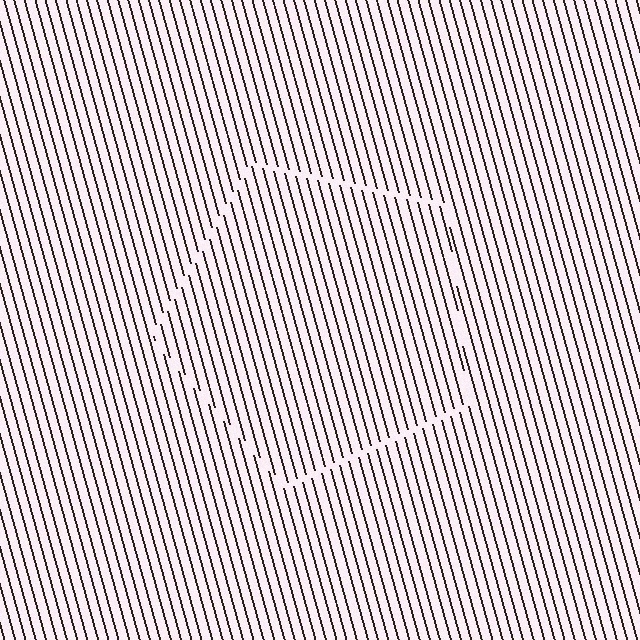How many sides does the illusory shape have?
5 sides — the line-ends trace a pentagon.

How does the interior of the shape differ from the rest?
The interior of the shape contains the same grating, shifted by half a period — the contour is defined by the phase discontinuity where line-ends from the inner and outer gratings abut.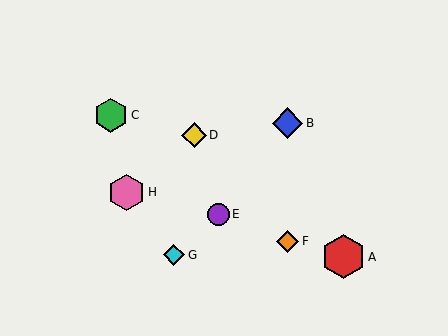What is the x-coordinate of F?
Object F is at x≈287.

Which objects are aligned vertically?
Objects B, F are aligned vertically.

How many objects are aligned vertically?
2 objects (B, F) are aligned vertically.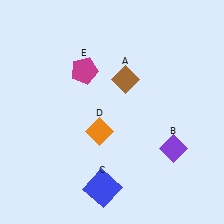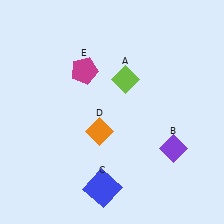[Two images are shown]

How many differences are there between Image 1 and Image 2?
There is 1 difference between the two images.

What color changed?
The diamond (A) changed from brown in Image 1 to lime in Image 2.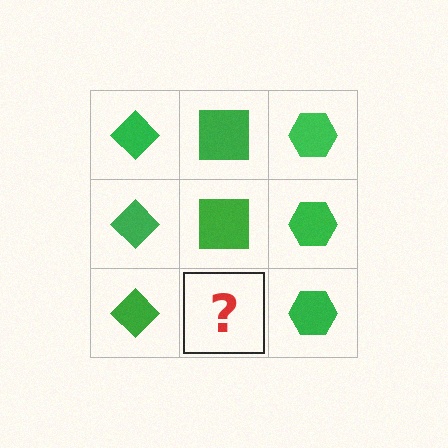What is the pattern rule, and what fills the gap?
The rule is that each column has a consistent shape. The gap should be filled with a green square.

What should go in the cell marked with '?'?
The missing cell should contain a green square.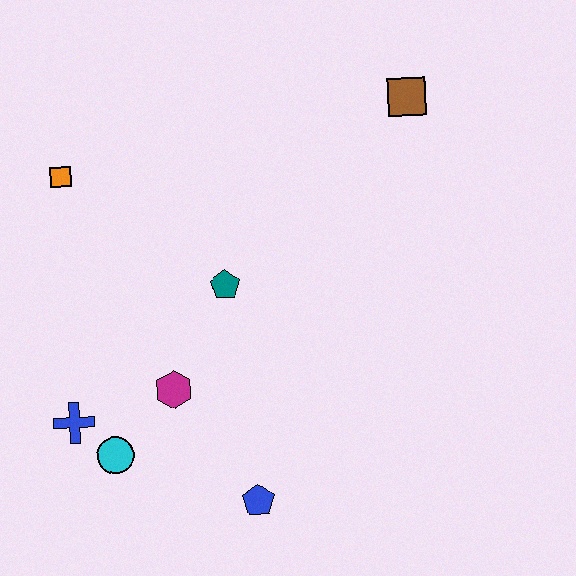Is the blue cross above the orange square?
No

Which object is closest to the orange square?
The teal pentagon is closest to the orange square.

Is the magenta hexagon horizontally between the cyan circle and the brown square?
Yes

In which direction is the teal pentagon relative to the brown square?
The teal pentagon is to the left of the brown square.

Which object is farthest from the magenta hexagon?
The brown square is farthest from the magenta hexagon.